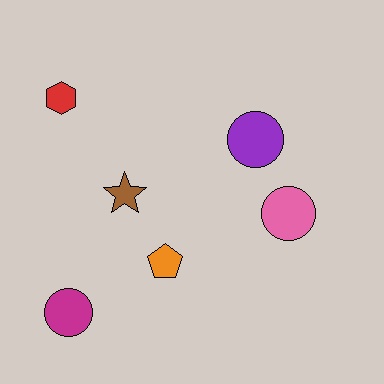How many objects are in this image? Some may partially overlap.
There are 6 objects.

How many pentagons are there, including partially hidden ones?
There is 1 pentagon.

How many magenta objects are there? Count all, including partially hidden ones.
There is 1 magenta object.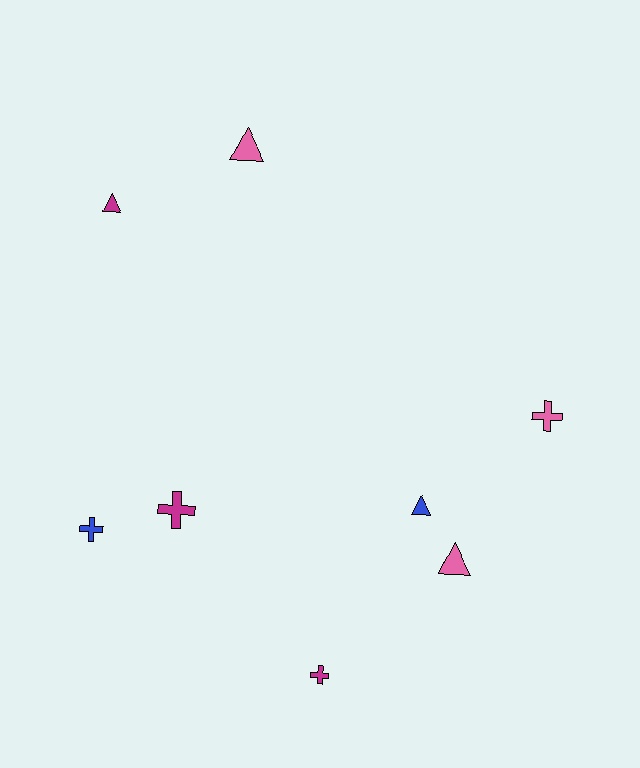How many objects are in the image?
There are 8 objects.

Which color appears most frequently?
Pink, with 3 objects.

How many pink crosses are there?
There is 1 pink cross.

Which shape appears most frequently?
Cross, with 4 objects.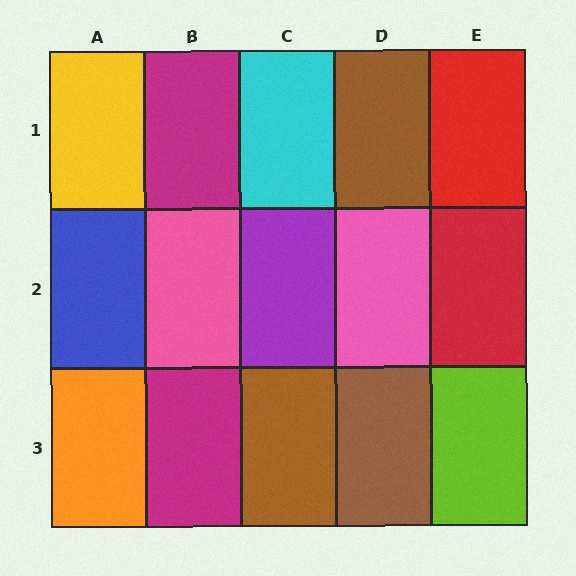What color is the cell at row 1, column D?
Brown.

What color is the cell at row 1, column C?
Cyan.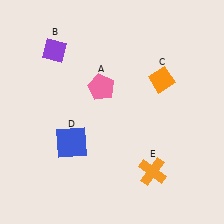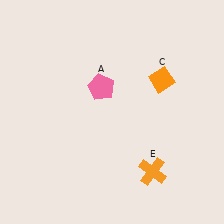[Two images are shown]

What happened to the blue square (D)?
The blue square (D) was removed in Image 2. It was in the bottom-left area of Image 1.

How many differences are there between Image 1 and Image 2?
There are 2 differences between the two images.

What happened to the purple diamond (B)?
The purple diamond (B) was removed in Image 2. It was in the top-left area of Image 1.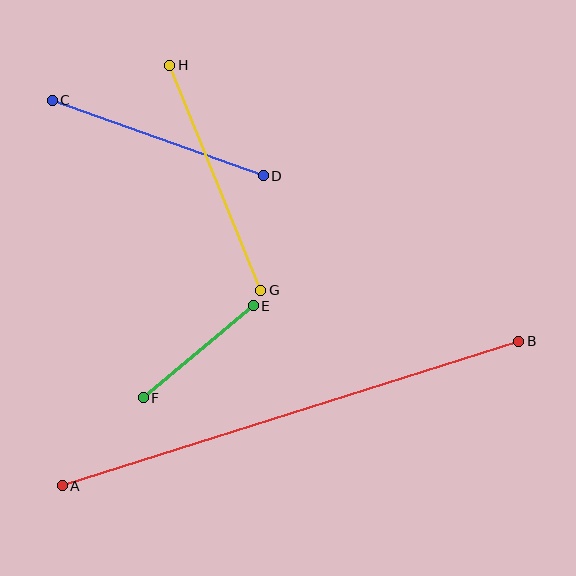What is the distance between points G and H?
The distance is approximately 243 pixels.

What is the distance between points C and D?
The distance is approximately 224 pixels.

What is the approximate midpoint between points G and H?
The midpoint is at approximately (215, 178) pixels.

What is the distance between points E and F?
The distance is approximately 143 pixels.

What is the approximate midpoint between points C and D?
The midpoint is at approximately (158, 138) pixels.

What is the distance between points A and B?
The distance is approximately 479 pixels.